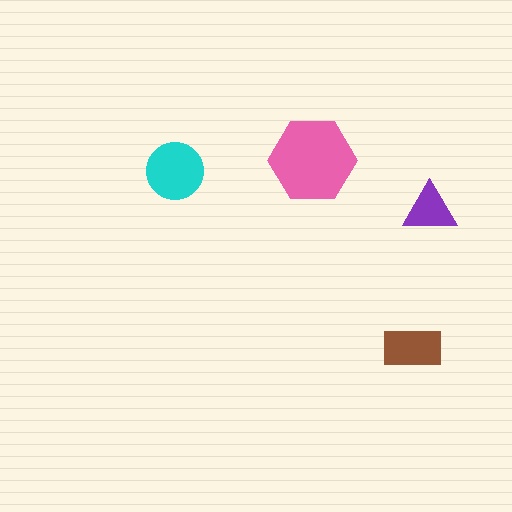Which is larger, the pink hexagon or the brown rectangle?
The pink hexagon.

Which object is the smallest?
The purple triangle.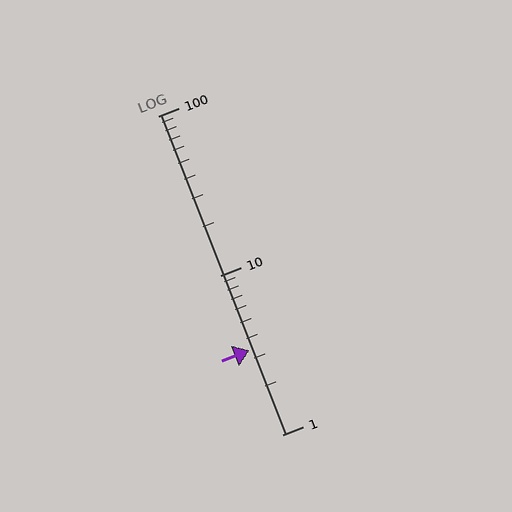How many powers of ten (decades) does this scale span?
The scale spans 2 decades, from 1 to 100.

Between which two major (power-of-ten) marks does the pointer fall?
The pointer is between 1 and 10.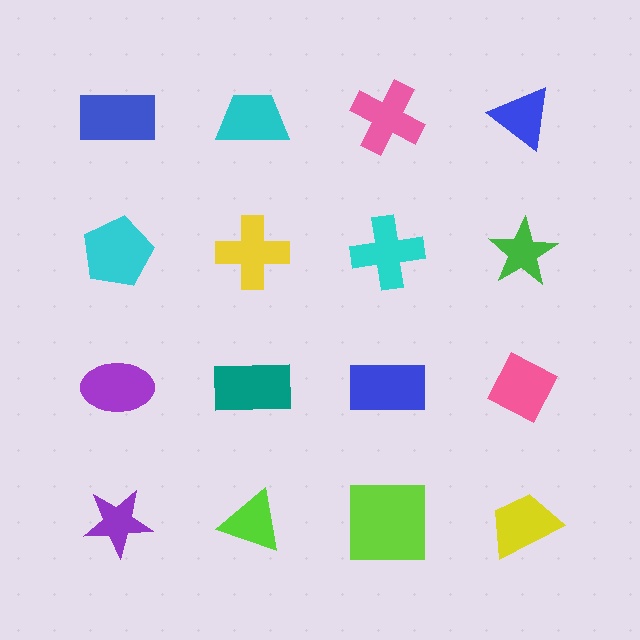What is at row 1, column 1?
A blue rectangle.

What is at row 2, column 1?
A cyan pentagon.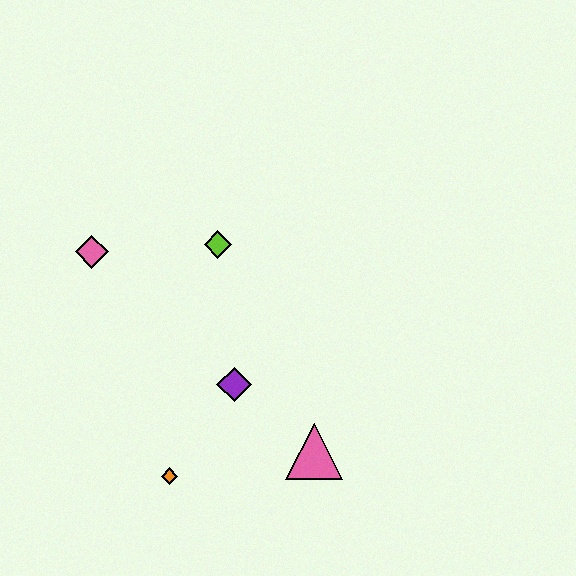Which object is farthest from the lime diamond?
The orange diamond is farthest from the lime diamond.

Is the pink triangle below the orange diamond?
No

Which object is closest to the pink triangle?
The purple diamond is closest to the pink triangle.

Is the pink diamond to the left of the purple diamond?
Yes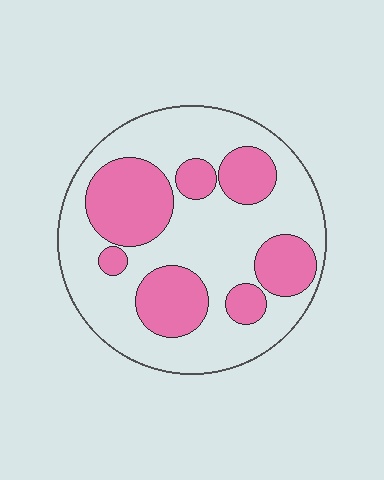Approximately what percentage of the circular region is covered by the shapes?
Approximately 35%.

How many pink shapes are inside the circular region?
7.